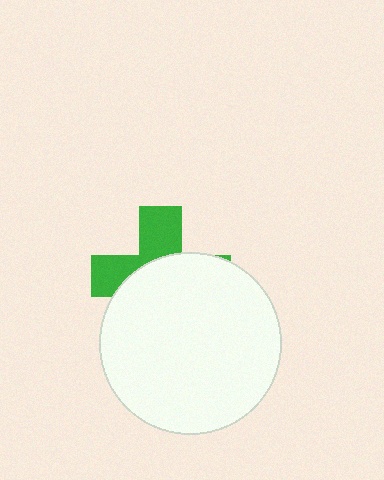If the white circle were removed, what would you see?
You would see the complete green cross.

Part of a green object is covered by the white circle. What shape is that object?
It is a cross.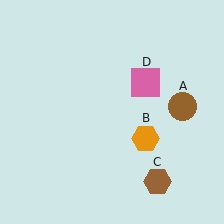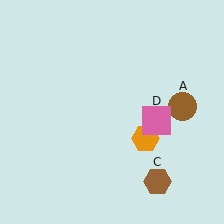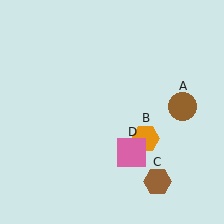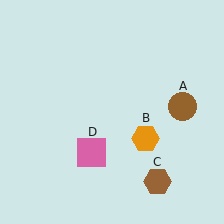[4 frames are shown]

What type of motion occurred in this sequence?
The pink square (object D) rotated clockwise around the center of the scene.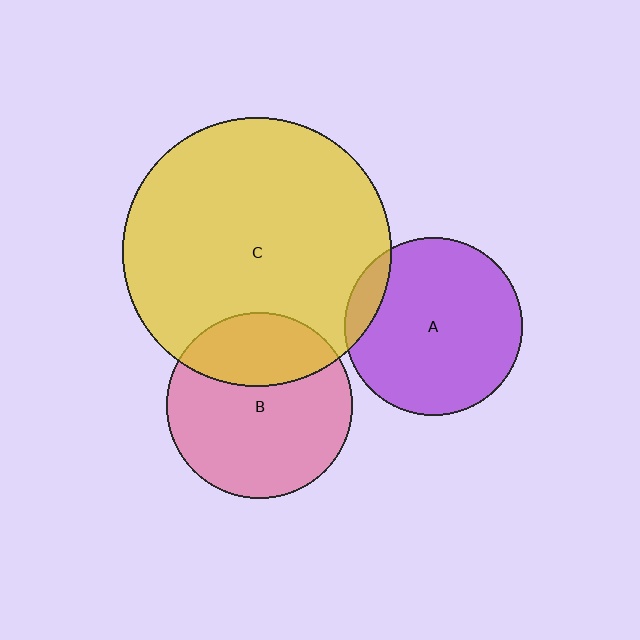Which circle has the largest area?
Circle C (yellow).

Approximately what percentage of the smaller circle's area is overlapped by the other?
Approximately 10%.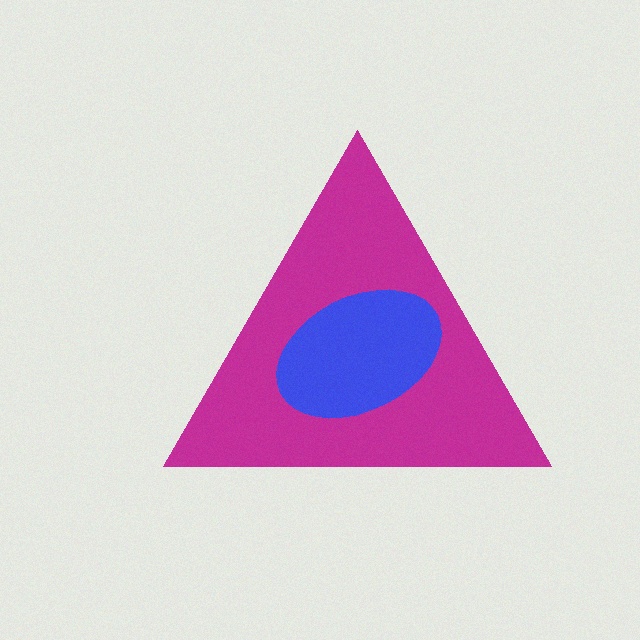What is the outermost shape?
The magenta triangle.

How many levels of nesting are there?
2.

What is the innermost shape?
The blue ellipse.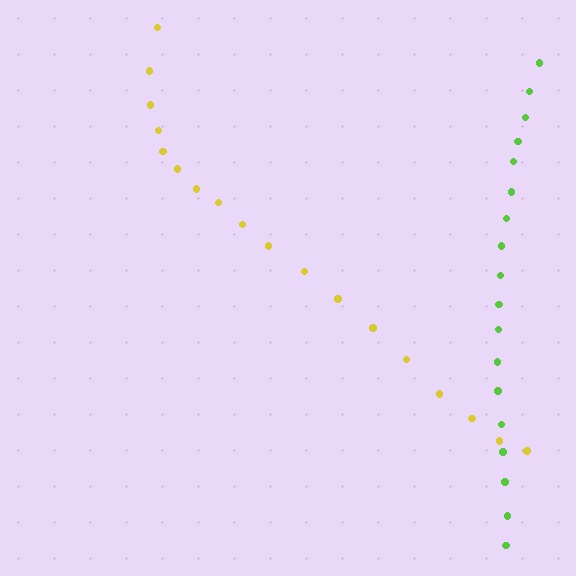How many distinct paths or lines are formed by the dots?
There are 2 distinct paths.